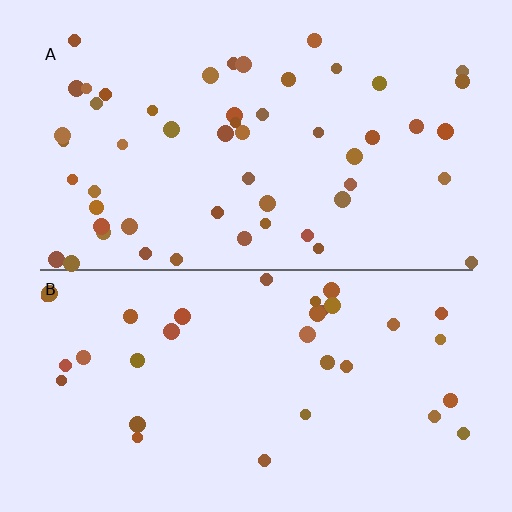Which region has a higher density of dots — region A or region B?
A (the top).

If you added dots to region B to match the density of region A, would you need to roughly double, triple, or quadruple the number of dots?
Approximately double.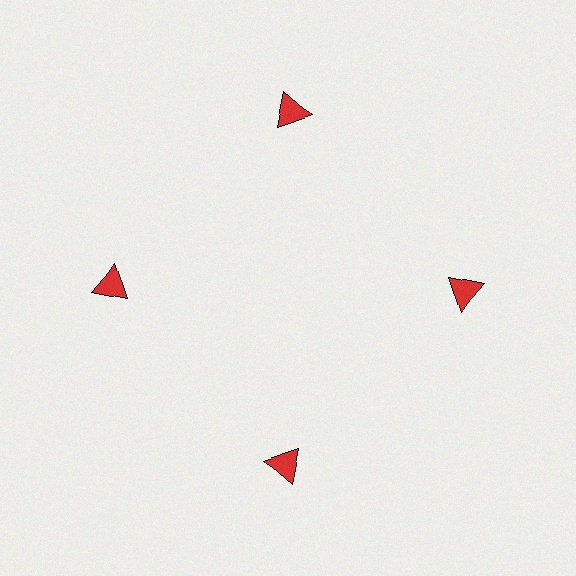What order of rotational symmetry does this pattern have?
This pattern has 4-fold rotational symmetry.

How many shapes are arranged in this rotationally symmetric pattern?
There are 4 shapes, arranged in 4 groups of 1.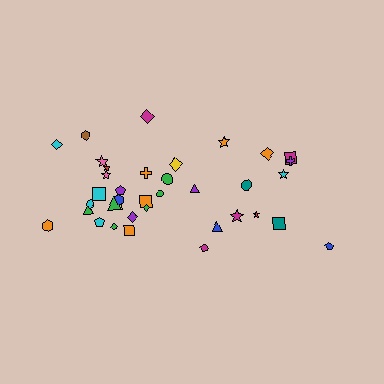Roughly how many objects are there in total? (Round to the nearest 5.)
Roughly 35 objects in total.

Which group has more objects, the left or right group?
The left group.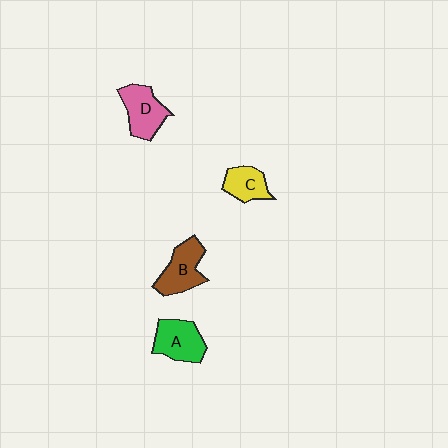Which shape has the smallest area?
Shape C (yellow).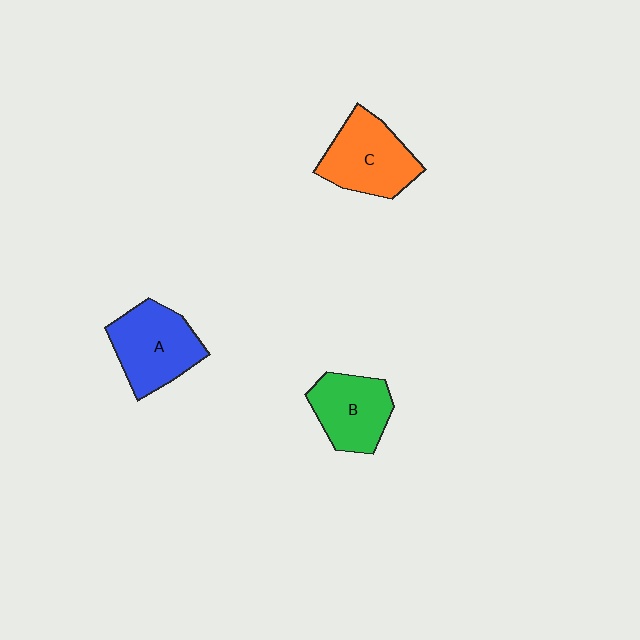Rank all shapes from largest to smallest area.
From largest to smallest: A (blue), C (orange), B (green).